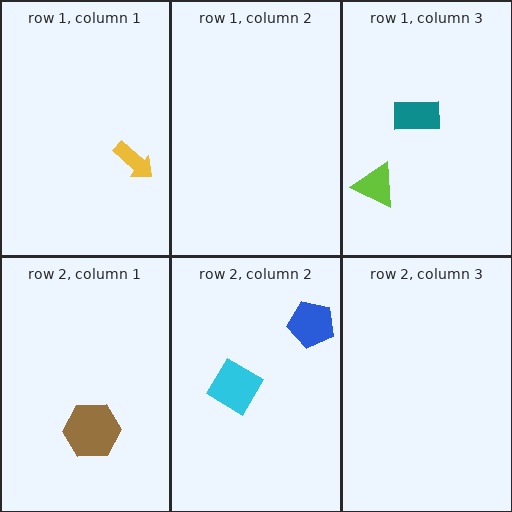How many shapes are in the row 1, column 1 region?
1.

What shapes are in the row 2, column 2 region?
The blue pentagon, the cyan diamond.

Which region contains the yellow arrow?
The row 1, column 1 region.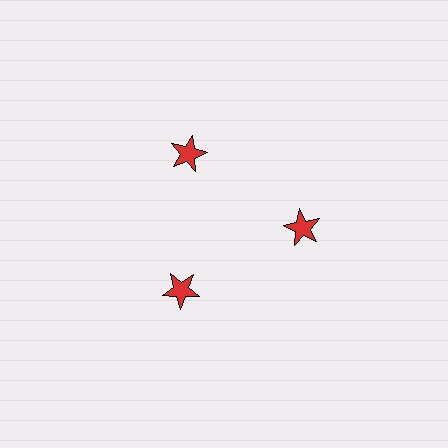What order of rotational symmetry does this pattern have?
This pattern has 3-fold rotational symmetry.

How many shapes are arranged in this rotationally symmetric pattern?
There are 3 shapes, arranged in 3 groups of 1.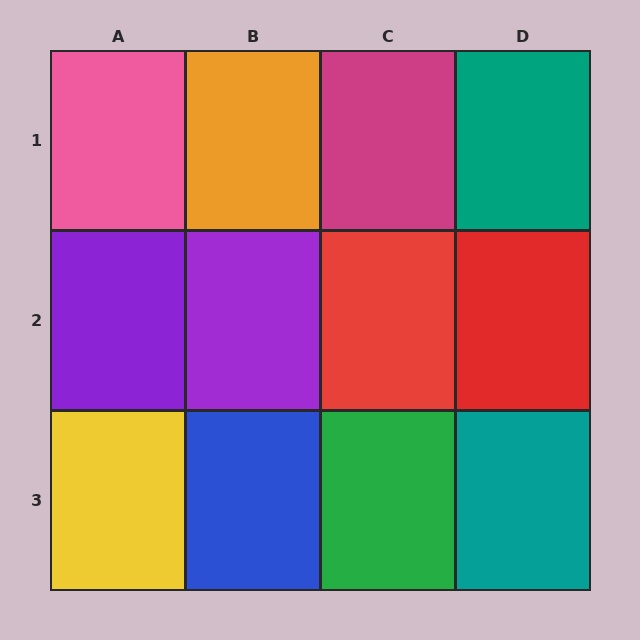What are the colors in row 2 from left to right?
Purple, purple, red, red.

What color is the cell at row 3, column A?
Yellow.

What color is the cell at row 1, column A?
Pink.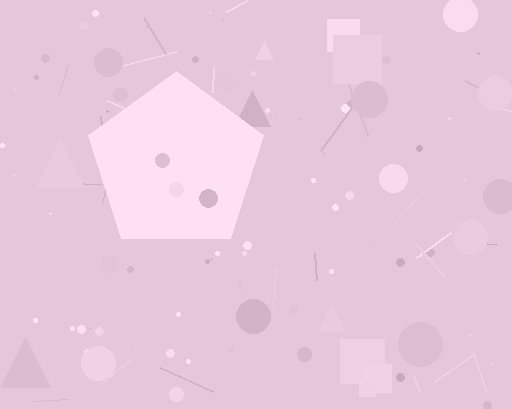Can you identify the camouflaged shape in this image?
The camouflaged shape is a pentagon.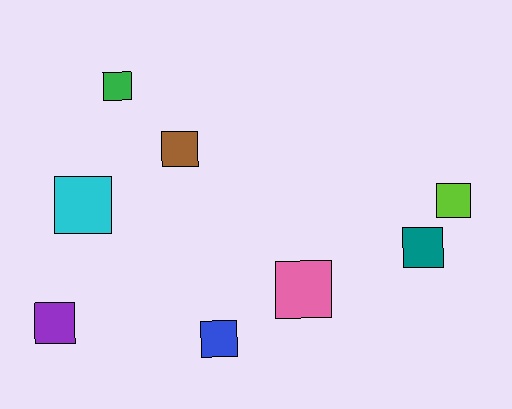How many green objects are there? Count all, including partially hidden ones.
There is 1 green object.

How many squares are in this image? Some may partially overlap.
There are 8 squares.